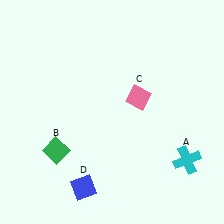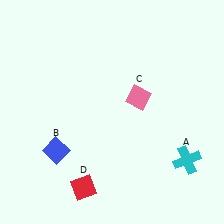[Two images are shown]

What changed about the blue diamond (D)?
In Image 1, D is blue. In Image 2, it changed to red.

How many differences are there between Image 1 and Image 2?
There are 2 differences between the two images.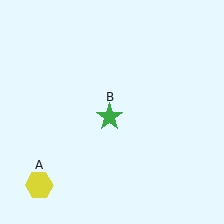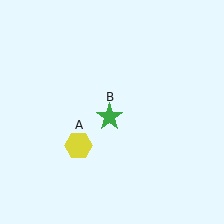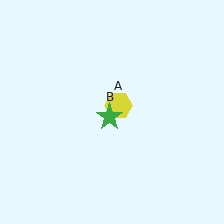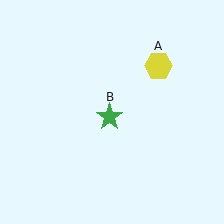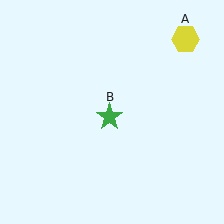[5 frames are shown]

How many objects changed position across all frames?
1 object changed position: yellow hexagon (object A).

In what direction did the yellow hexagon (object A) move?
The yellow hexagon (object A) moved up and to the right.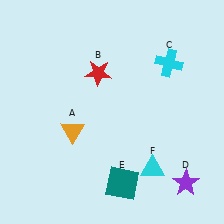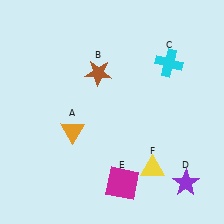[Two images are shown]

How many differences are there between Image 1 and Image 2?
There are 3 differences between the two images.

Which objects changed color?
B changed from red to brown. E changed from teal to magenta. F changed from cyan to yellow.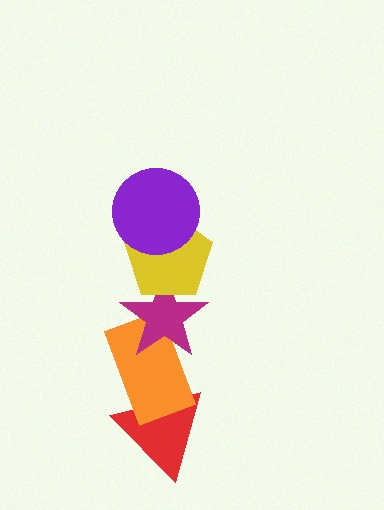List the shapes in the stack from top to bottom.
From top to bottom: the purple circle, the yellow pentagon, the magenta star, the orange rectangle, the red triangle.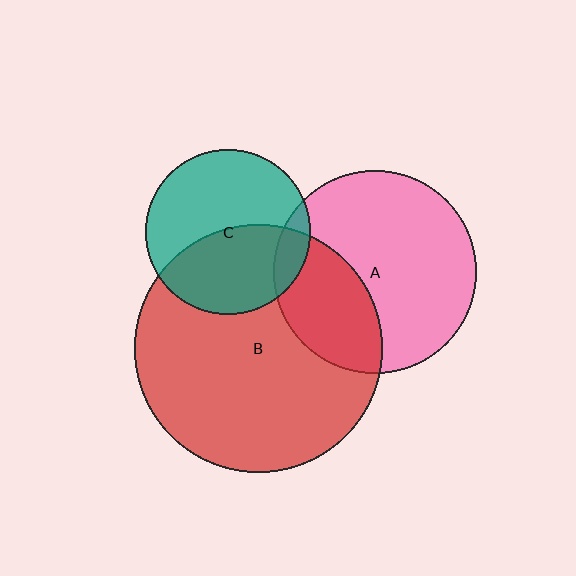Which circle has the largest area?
Circle B (red).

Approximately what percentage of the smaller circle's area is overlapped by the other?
Approximately 35%.